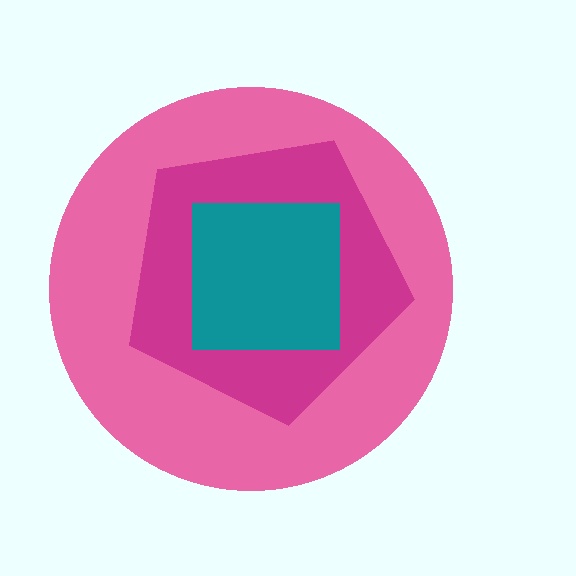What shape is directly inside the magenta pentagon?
The teal square.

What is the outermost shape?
The pink circle.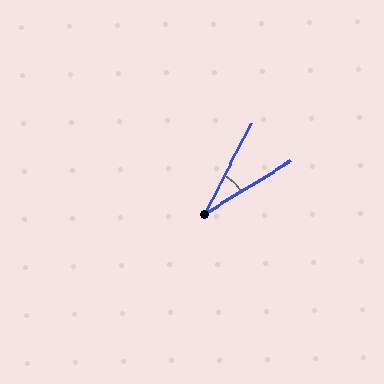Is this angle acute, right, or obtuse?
It is acute.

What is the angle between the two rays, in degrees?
Approximately 31 degrees.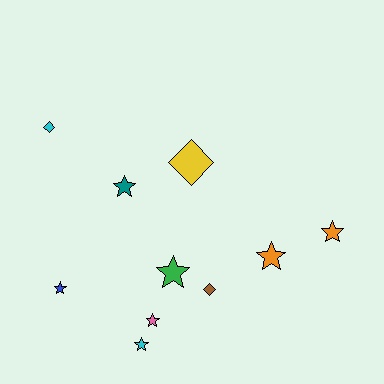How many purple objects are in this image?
There are no purple objects.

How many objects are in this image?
There are 10 objects.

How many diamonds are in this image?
There are 3 diamonds.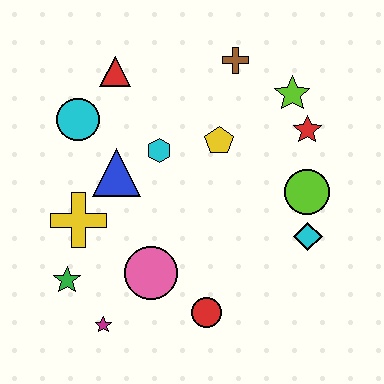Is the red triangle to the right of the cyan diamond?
No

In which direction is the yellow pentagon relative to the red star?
The yellow pentagon is to the left of the red star.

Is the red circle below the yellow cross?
Yes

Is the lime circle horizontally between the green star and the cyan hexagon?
No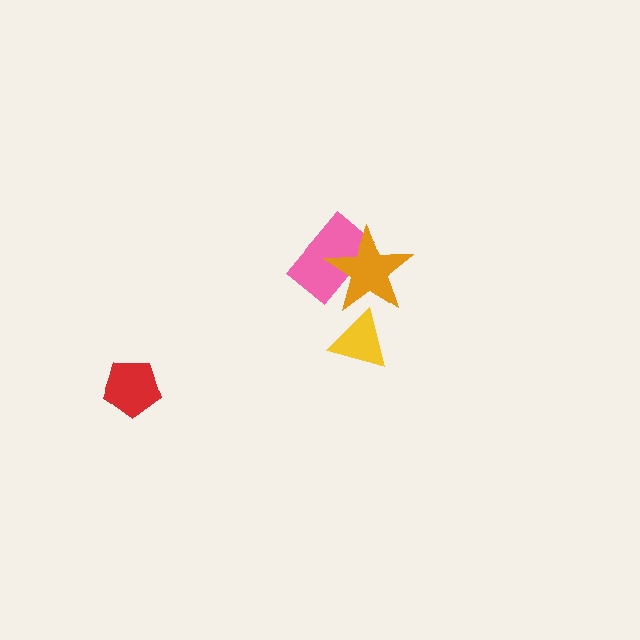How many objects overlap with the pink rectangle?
1 object overlaps with the pink rectangle.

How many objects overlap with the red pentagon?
0 objects overlap with the red pentagon.